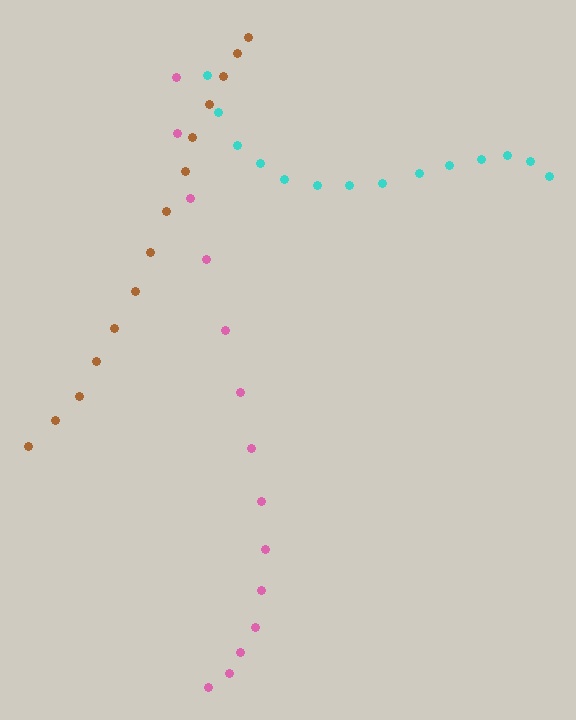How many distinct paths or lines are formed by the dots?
There are 3 distinct paths.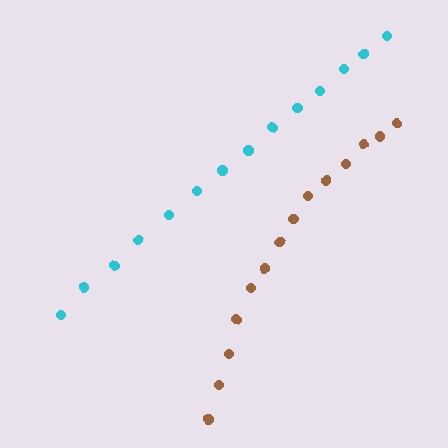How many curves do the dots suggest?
There are 2 distinct paths.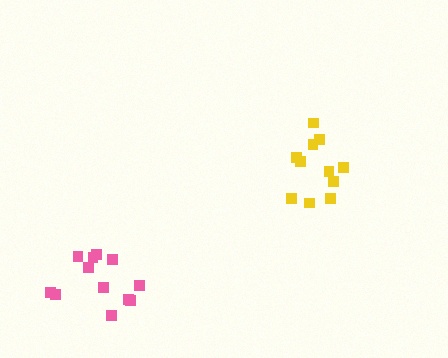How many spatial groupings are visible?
There are 2 spatial groupings.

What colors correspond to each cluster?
The clusters are colored: yellow, pink.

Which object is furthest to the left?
The pink cluster is leftmost.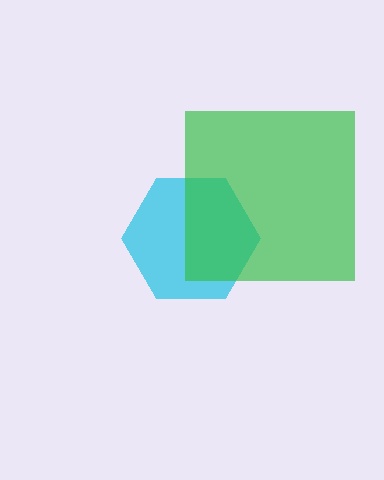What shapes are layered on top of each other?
The layered shapes are: a cyan hexagon, a green square.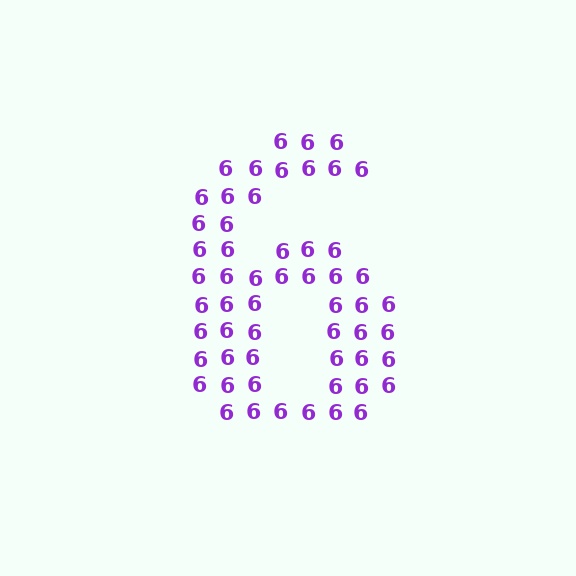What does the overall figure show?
The overall figure shows the digit 6.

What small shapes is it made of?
It is made of small digit 6's.